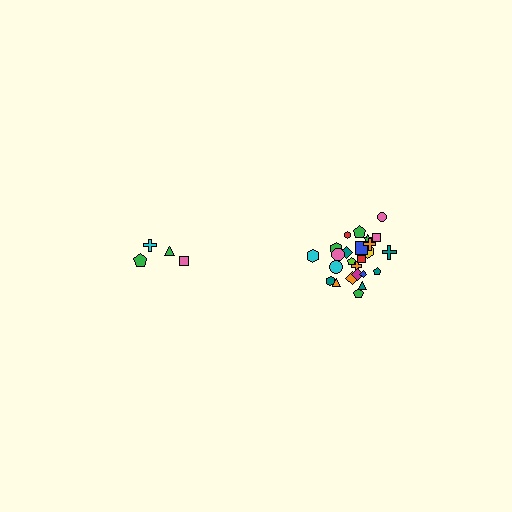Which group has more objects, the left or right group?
The right group.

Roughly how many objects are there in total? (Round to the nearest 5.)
Roughly 30 objects in total.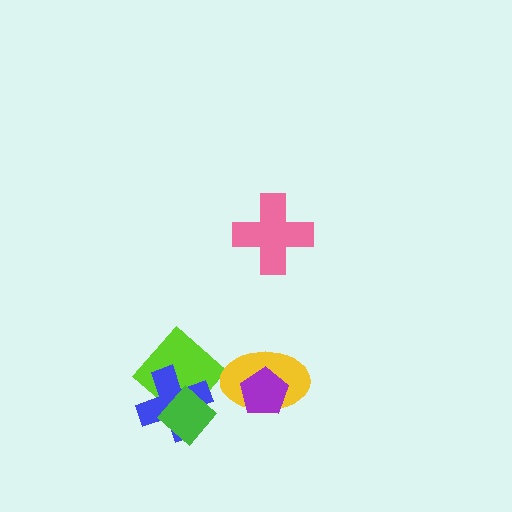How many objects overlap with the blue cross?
2 objects overlap with the blue cross.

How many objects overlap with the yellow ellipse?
1 object overlaps with the yellow ellipse.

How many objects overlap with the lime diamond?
2 objects overlap with the lime diamond.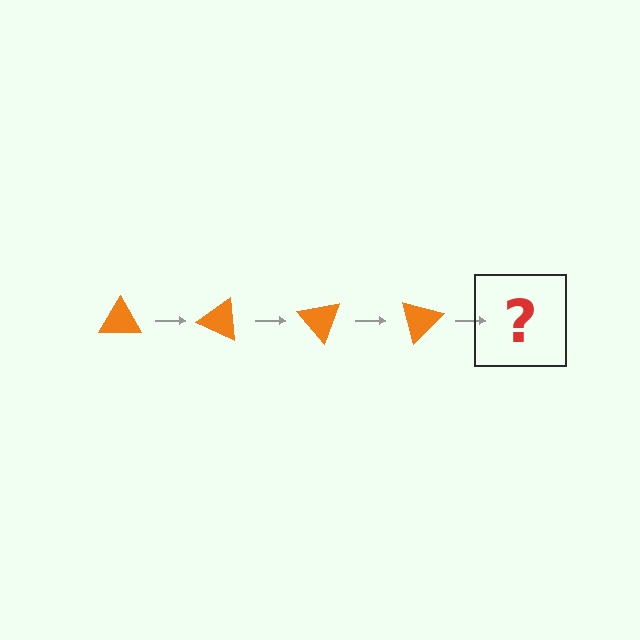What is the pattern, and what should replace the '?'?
The pattern is that the triangle rotates 25 degrees each step. The '?' should be an orange triangle rotated 100 degrees.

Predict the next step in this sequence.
The next step is an orange triangle rotated 100 degrees.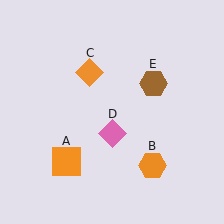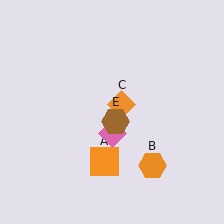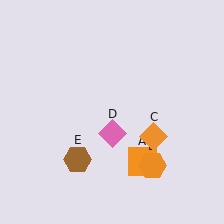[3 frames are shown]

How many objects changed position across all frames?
3 objects changed position: orange square (object A), orange diamond (object C), brown hexagon (object E).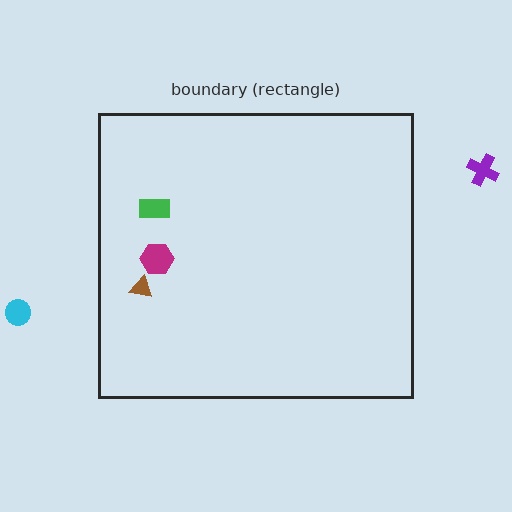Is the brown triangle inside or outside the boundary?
Inside.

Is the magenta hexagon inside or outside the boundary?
Inside.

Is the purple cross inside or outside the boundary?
Outside.